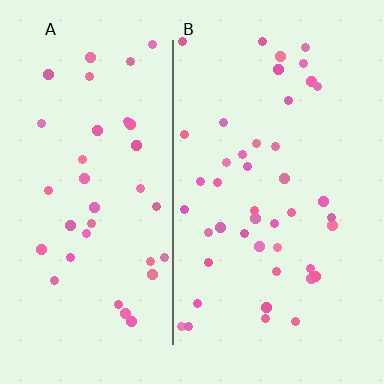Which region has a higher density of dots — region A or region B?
B (the right).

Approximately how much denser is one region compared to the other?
Approximately 1.2× — region B over region A.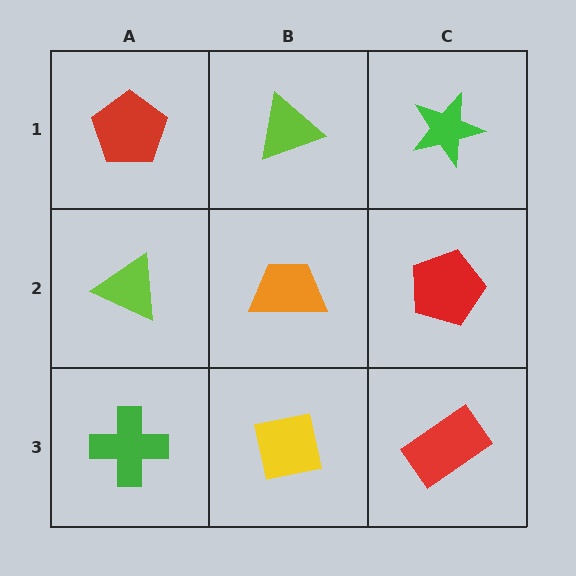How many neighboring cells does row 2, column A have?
3.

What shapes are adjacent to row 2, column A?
A red pentagon (row 1, column A), a green cross (row 3, column A), an orange trapezoid (row 2, column B).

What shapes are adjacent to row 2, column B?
A lime triangle (row 1, column B), a yellow square (row 3, column B), a lime triangle (row 2, column A), a red pentagon (row 2, column C).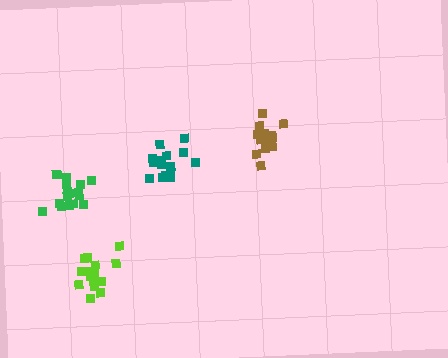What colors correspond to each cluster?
The clusters are colored: brown, lime, green, teal.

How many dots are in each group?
Group 1: 17 dots, Group 2: 16 dots, Group 3: 16 dots, Group 4: 16 dots (65 total).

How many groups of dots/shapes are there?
There are 4 groups.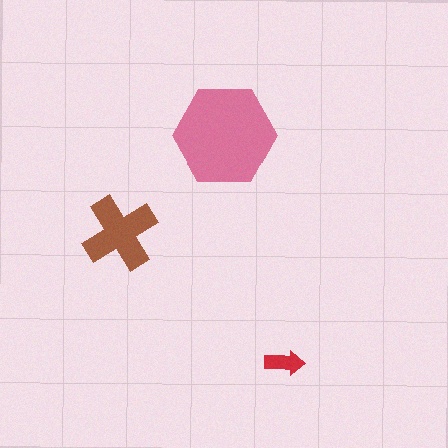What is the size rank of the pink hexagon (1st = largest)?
1st.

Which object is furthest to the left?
The brown cross is leftmost.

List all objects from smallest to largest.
The red arrow, the brown cross, the pink hexagon.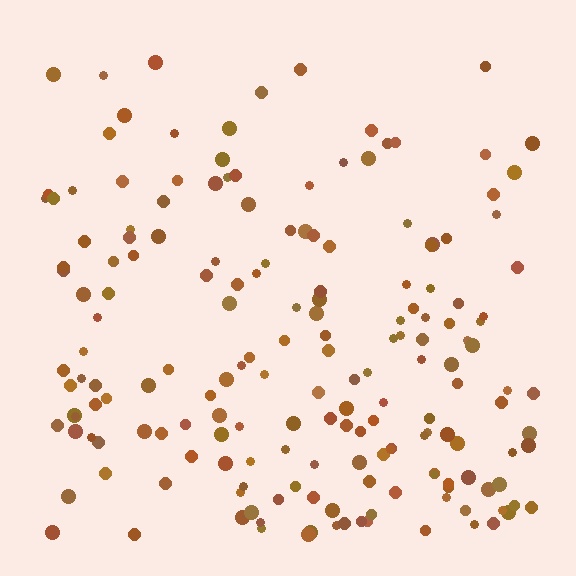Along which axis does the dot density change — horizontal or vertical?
Vertical.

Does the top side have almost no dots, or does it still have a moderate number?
Still a moderate number, just noticeably fewer than the bottom.